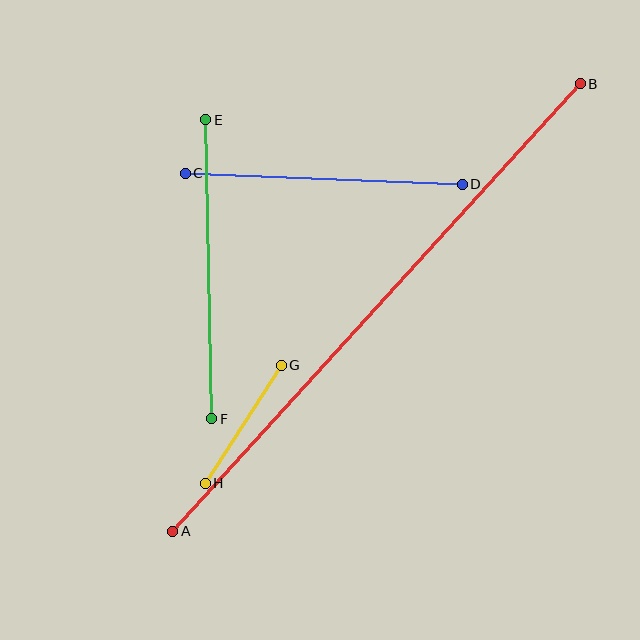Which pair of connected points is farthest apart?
Points A and B are farthest apart.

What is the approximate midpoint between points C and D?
The midpoint is at approximately (324, 179) pixels.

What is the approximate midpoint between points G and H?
The midpoint is at approximately (243, 424) pixels.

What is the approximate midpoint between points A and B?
The midpoint is at approximately (377, 307) pixels.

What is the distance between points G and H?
The distance is approximately 140 pixels.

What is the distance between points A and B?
The distance is approximately 605 pixels.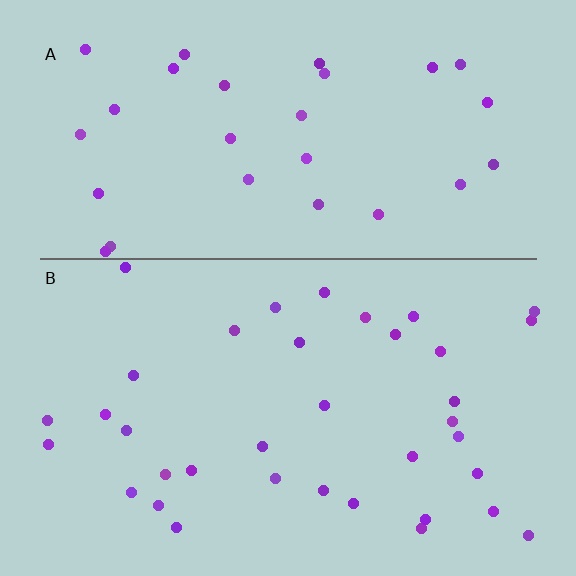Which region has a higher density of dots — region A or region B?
B (the bottom).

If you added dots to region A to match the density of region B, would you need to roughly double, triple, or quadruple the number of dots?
Approximately double.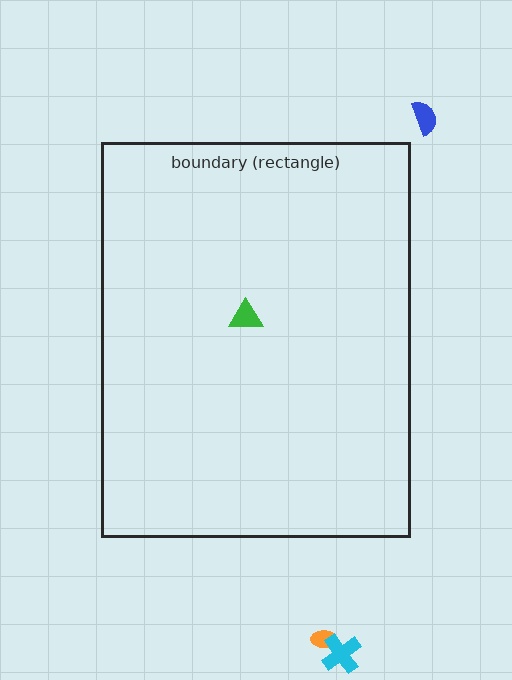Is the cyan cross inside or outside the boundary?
Outside.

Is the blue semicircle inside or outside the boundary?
Outside.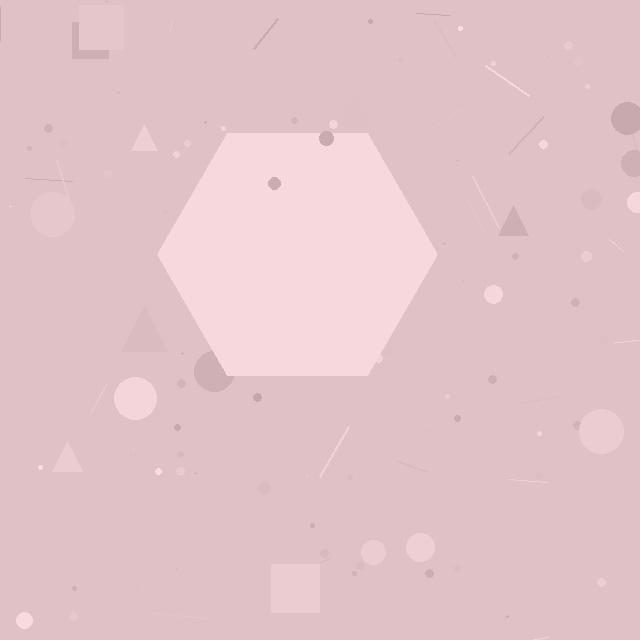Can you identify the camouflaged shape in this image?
The camouflaged shape is a hexagon.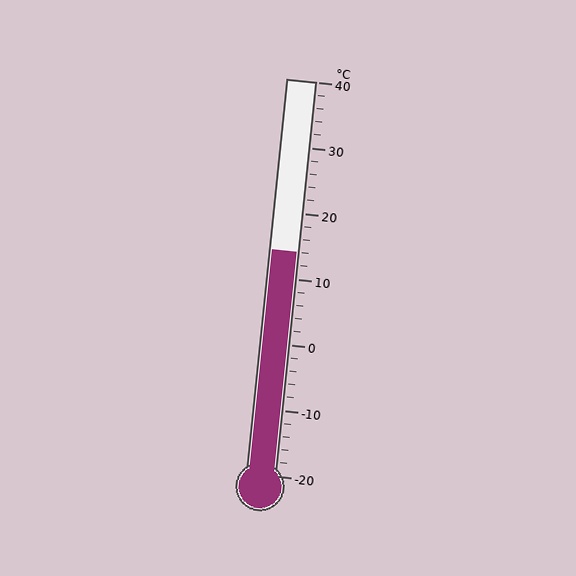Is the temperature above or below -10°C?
The temperature is above -10°C.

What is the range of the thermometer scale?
The thermometer scale ranges from -20°C to 40°C.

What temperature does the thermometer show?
The thermometer shows approximately 14°C.